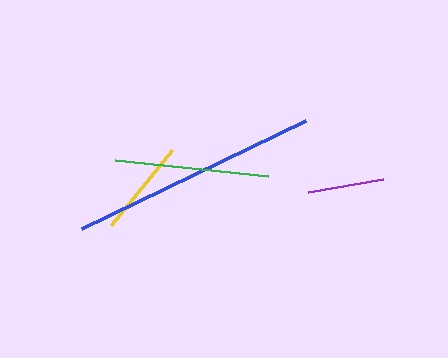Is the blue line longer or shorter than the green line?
The blue line is longer than the green line.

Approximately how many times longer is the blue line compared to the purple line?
The blue line is approximately 3.3 times the length of the purple line.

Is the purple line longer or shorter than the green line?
The green line is longer than the purple line.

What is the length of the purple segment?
The purple segment is approximately 76 pixels long.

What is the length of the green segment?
The green segment is approximately 153 pixels long.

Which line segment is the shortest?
The purple line is the shortest at approximately 76 pixels.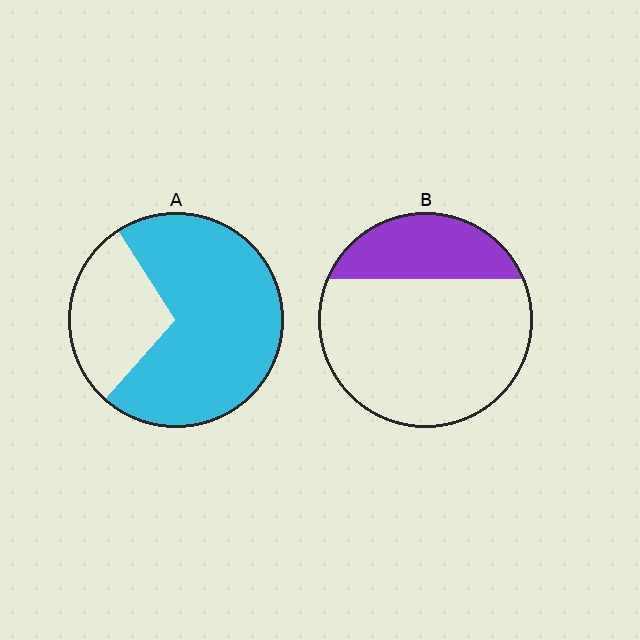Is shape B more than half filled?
No.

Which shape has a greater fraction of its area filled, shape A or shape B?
Shape A.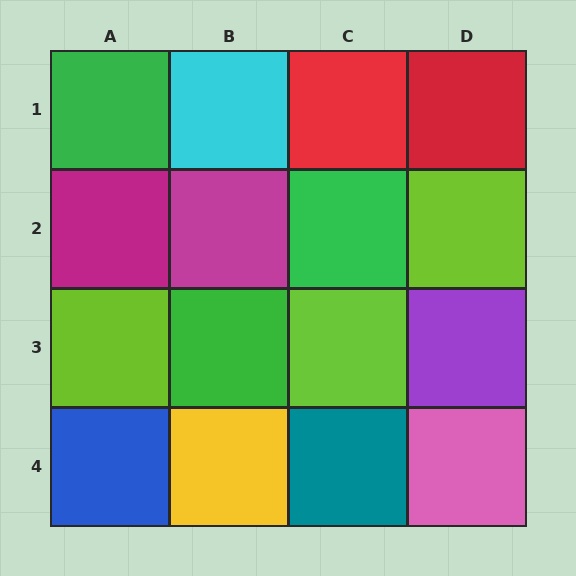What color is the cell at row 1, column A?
Green.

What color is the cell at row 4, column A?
Blue.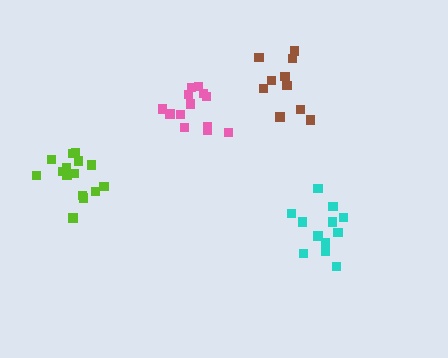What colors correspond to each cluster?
The clusters are colored: lime, cyan, pink, brown.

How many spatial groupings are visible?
There are 4 spatial groupings.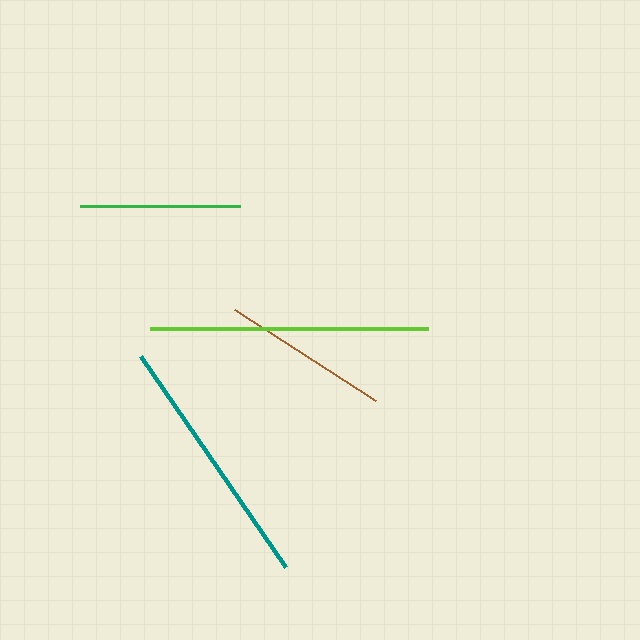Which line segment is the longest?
The lime line is the longest at approximately 278 pixels.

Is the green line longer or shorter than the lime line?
The lime line is longer than the green line.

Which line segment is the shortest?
The green line is the shortest at approximately 160 pixels.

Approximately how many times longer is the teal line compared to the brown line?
The teal line is approximately 1.5 times the length of the brown line.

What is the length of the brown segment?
The brown segment is approximately 167 pixels long.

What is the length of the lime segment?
The lime segment is approximately 278 pixels long.